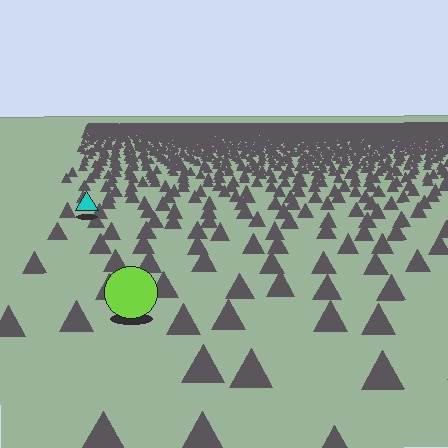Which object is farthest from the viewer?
The cyan triangle is farthest from the viewer. It appears smaller and the ground texture around it is denser.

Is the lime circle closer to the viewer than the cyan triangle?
Yes. The lime circle is closer — you can tell from the texture gradient: the ground texture is coarser near it.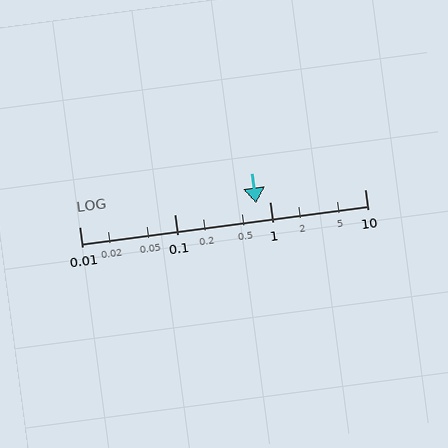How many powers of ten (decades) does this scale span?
The scale spans 3 decades, from 0.01 to 10.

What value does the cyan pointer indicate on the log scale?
The pointer indicates approximately 0.72.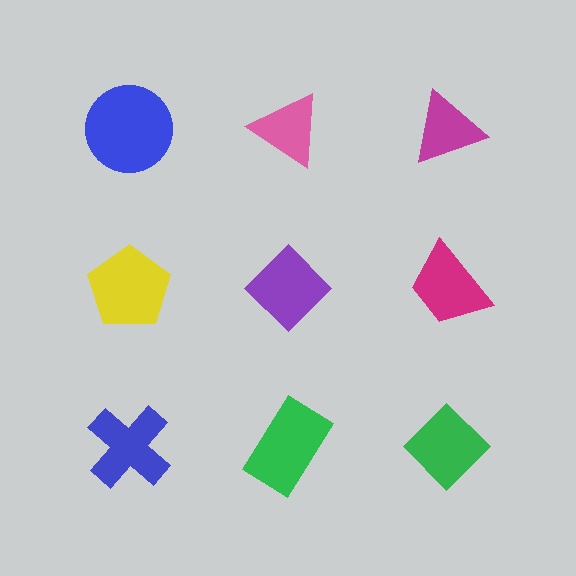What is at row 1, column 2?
A pink triangle.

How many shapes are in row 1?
3 shapes.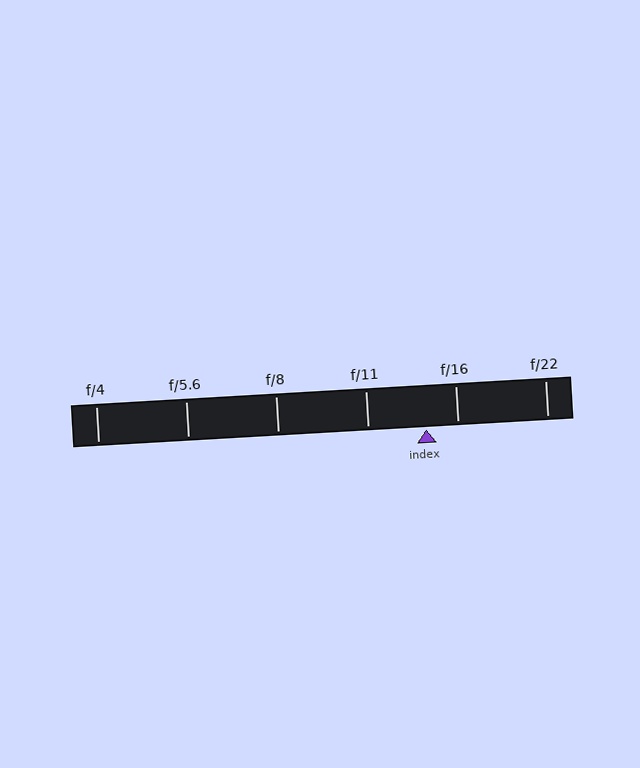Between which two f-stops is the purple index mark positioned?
The index mark is between f/11 and f/16.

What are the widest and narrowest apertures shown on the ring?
The widest aperture shown is f/4 and the narrowest is f/22.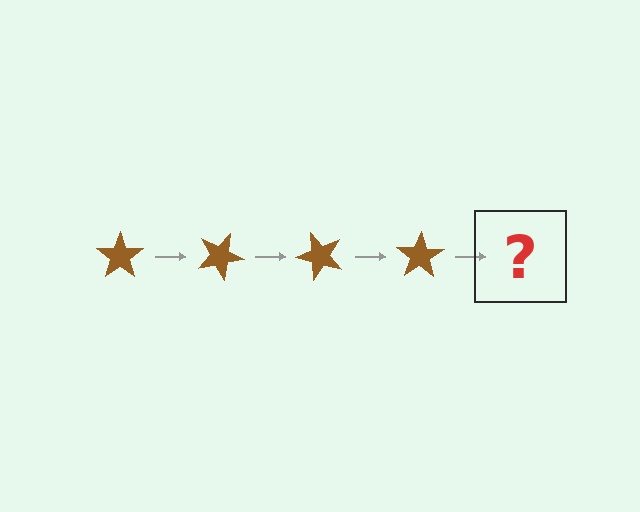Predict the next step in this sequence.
The next step is a brown star rotated 100 degrees.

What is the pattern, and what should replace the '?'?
The pattern is that the star rotates 25 degrees each step. The '?' should be a brown star rotated 100 degrees.